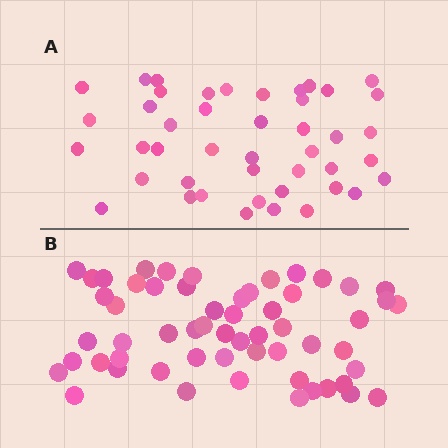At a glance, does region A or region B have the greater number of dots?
Region B (the bottom region) has more dots.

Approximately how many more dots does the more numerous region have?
Region B has approximately 15 more dots than region A.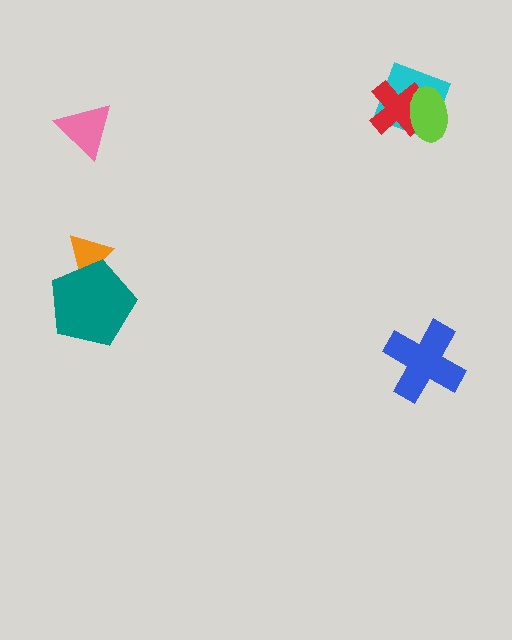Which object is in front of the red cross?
The lime ellipse is in front of the red cross.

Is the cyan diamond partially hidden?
Yes, it is partially covered by another shape.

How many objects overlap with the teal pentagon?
1 object overlaps with the teal pentagon.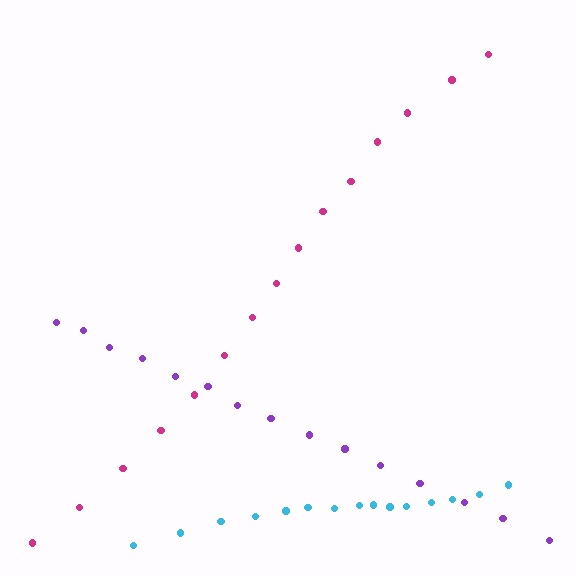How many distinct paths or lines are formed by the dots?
There are 3 distinct paths.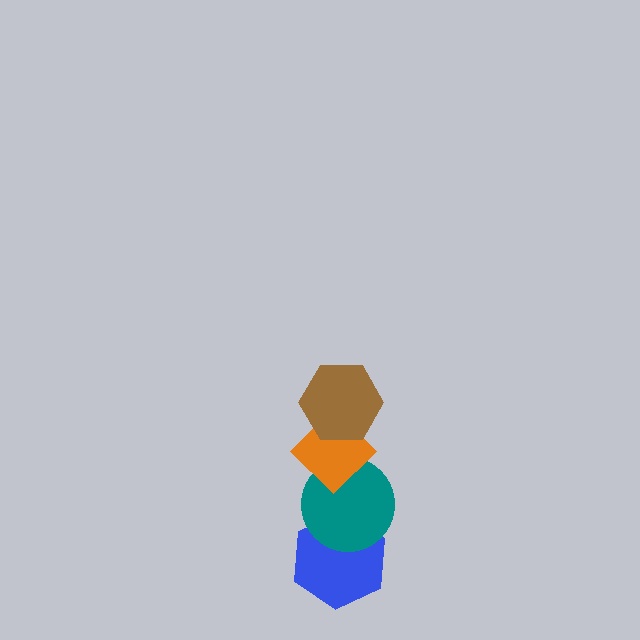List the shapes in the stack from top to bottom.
From top to bottom: the brown hexagon, the orange diamond, the teal circle, the blue hexagon.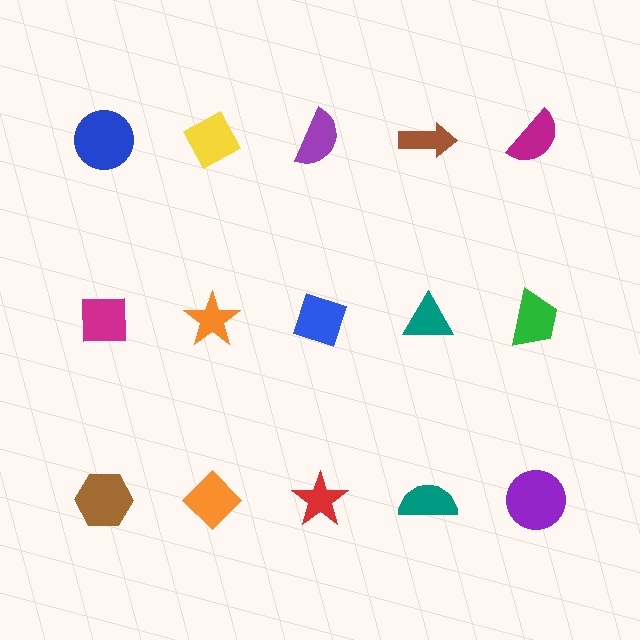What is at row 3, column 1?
A brown hexagon.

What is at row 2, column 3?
A blue diamond.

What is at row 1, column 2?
A yellow diamond.